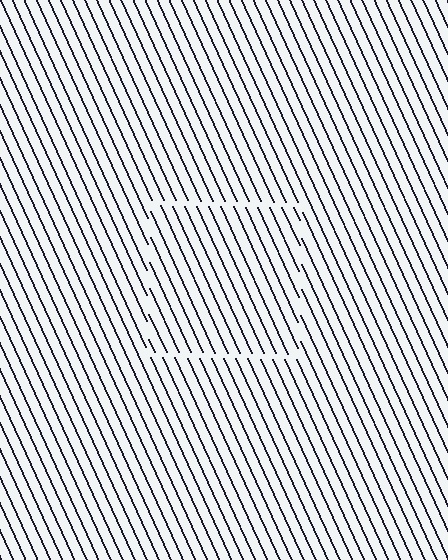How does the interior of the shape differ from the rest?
The interior of the shape contains the same grating, shifted by half a period — the contour is defined by the phase discontinuity where line-ends from the inner and outer gratings abut.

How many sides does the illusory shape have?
4 sides — the line-ends trace a square.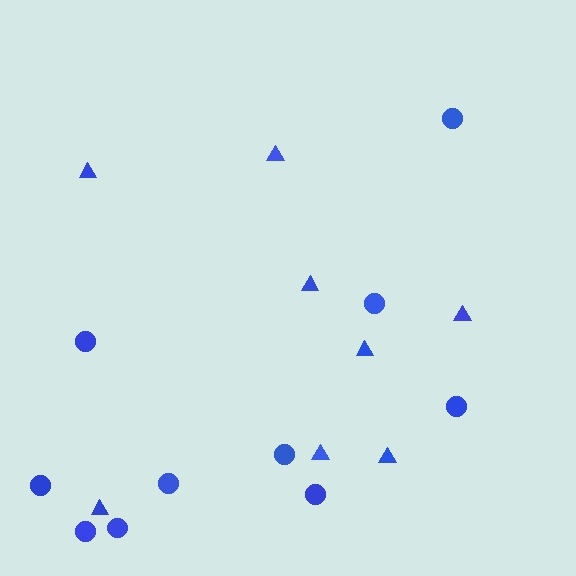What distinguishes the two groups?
There are 2 groups: one group of circles (10) and one group of triangles (8).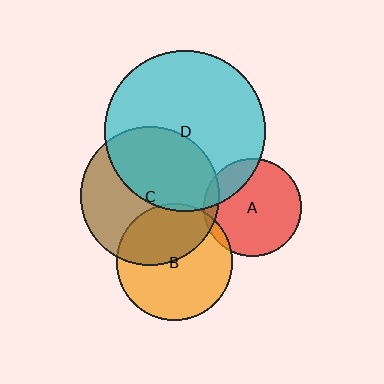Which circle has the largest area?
Circle D (cyan).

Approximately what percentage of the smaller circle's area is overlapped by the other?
Approximately 5%.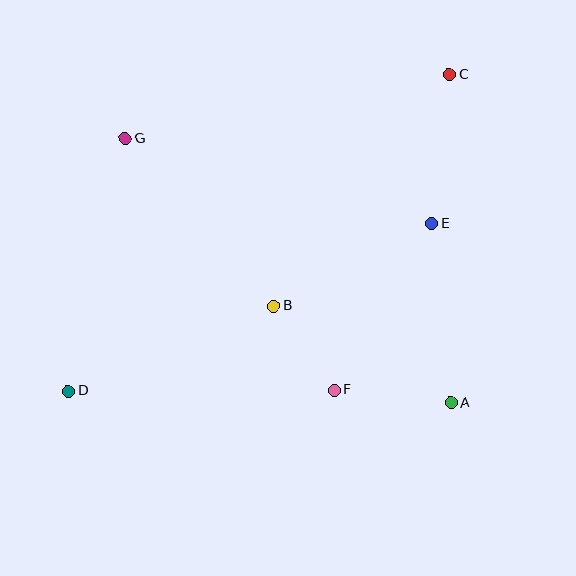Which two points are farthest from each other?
Points C and D are farthest from each other.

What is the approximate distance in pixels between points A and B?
The distance between A and B is approximately 202 pixels.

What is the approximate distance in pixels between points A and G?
The distance between A and G is approximately 420 pixels.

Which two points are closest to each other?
Points B and F are closest to each other.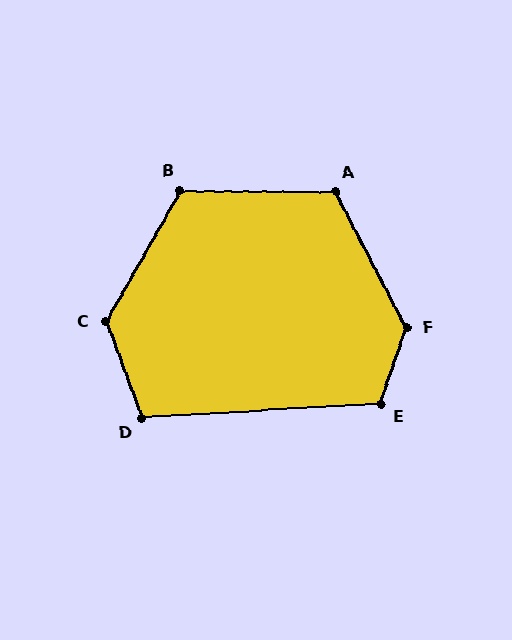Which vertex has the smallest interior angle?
D, at approximately 107 degrees.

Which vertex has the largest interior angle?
F, at approximately 134 degrees.